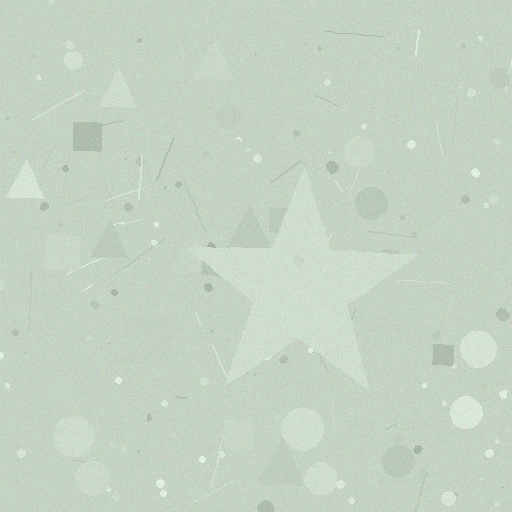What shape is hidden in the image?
A star is hidden in the image.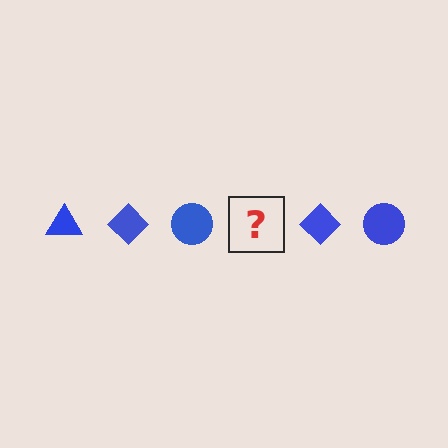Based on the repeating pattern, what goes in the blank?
The blank should be a blue triangle.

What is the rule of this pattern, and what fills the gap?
The rule is that the pattern cycles through triangle, diamond, circle shapes in blue. The gap should be filled with a blue triangle.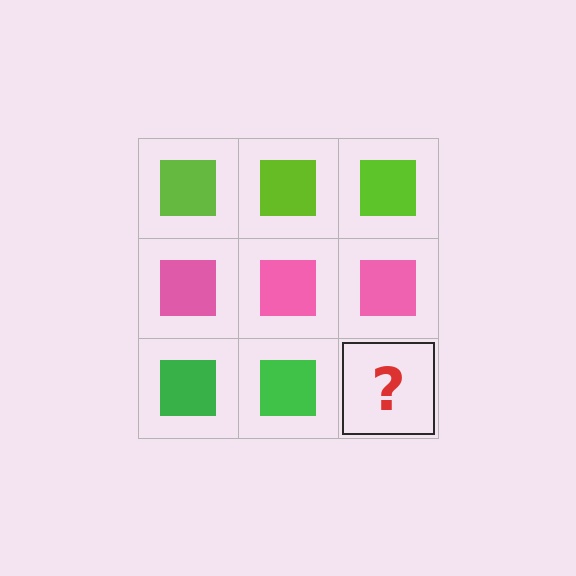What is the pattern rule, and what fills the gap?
The rule is that each row has a consistent color. The gap should be filled with a green square.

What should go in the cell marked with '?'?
The missing cell should contain a green square.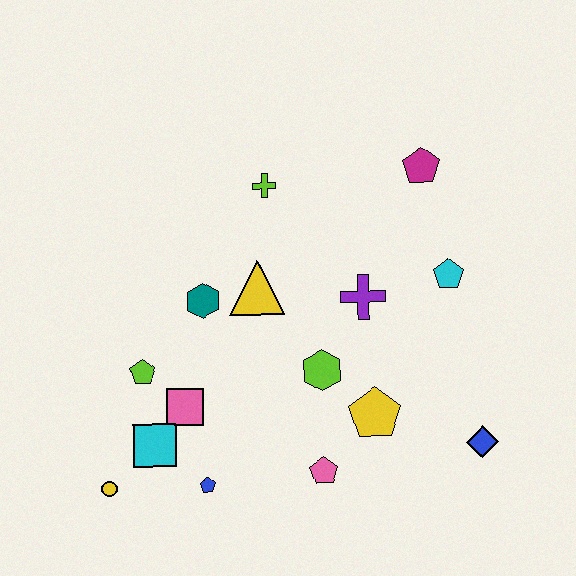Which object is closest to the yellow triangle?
The teal hexagon is closest to the yellow triangle.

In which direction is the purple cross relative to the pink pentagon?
The purple cross is above the pink pentagon.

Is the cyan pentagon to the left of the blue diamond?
Yes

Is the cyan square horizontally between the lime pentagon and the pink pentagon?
Yes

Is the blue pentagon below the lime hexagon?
Yes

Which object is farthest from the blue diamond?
The yellow circle is farthest from the blue diamond.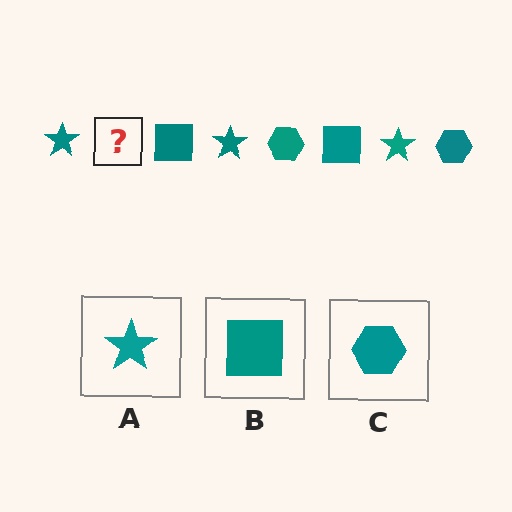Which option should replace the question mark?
Option C.